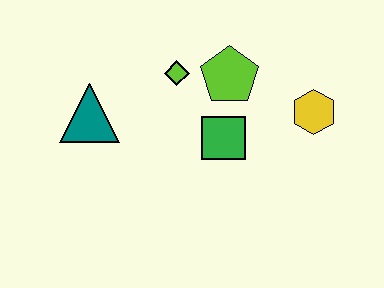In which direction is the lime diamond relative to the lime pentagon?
The lime diamond is to the left of the lime pentagon.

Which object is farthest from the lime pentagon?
The teal triangle is farthest from the lime pentagon.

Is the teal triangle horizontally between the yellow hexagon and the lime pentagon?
No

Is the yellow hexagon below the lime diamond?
Yes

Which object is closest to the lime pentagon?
The lime diamond is closest to the lime pentagon.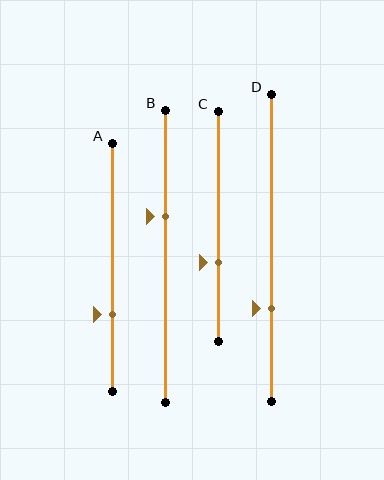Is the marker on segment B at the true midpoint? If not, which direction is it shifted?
No, the marker on segment B is shifted upward by about 14% of the segment length.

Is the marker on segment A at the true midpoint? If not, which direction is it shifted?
No, the marker on segment A is shifted downward by about 19% of the segment length.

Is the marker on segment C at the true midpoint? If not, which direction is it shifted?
No, the marker on segment C is shifted downward by about 16% of the segment length.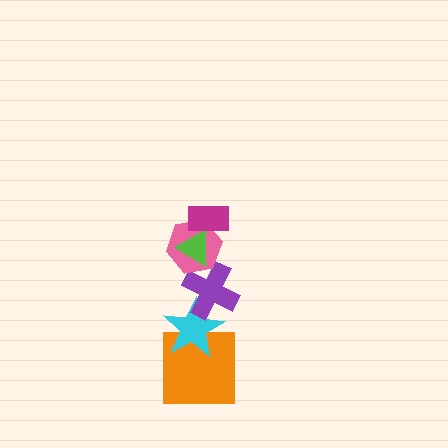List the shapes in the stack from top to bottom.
From top to bottom: the magenta rectangle, the lime triangle, the pink hexagon, the purple cross, the cyan star, the orange square.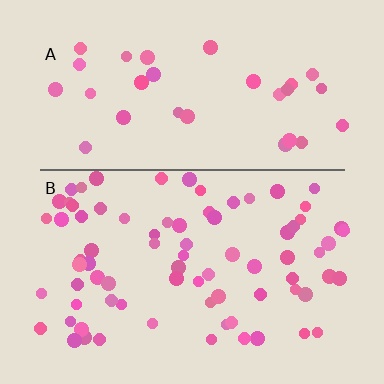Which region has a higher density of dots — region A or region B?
B (the bottom).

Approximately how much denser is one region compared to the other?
Approximately 2.4× — region B over region A.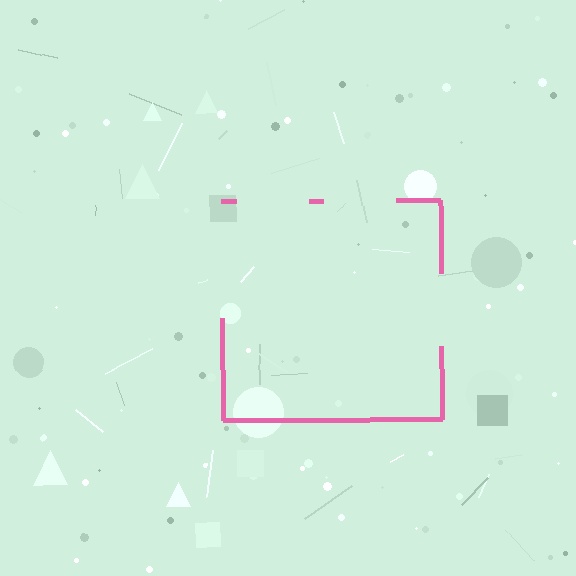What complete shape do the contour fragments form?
The contour fragments form a square.